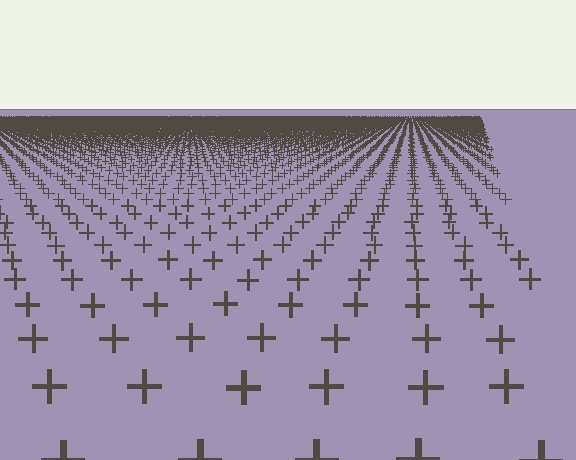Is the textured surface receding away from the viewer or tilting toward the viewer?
The surface is receding away from the viewer. Texture elements get smaller and denser toward the top.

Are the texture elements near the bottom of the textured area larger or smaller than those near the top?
Larger. Near the bottom, elements are closer to the viewer and appear at a bigger on-screen size.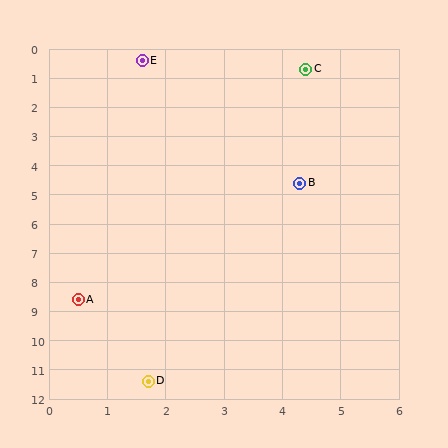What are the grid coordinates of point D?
Point D is at approximately (1.7, 11.4).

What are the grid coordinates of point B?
Point B is at approximately (4.3, 4.6).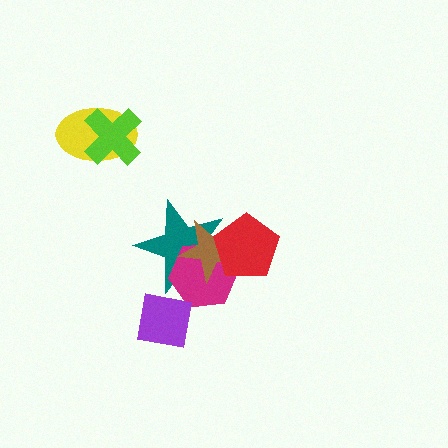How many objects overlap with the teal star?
3 objects overlap with the teal star.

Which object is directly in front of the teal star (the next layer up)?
The magenta hexagon is directly in front of the teal star.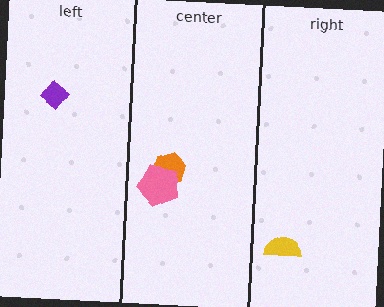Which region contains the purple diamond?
The left region.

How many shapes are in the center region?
2.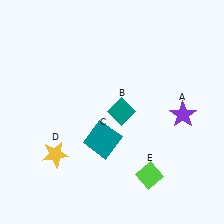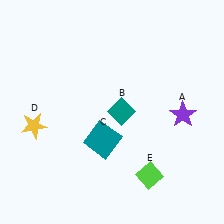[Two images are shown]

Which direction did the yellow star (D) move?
The yellow star (D) moved up.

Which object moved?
The yellow star (D) moved up.